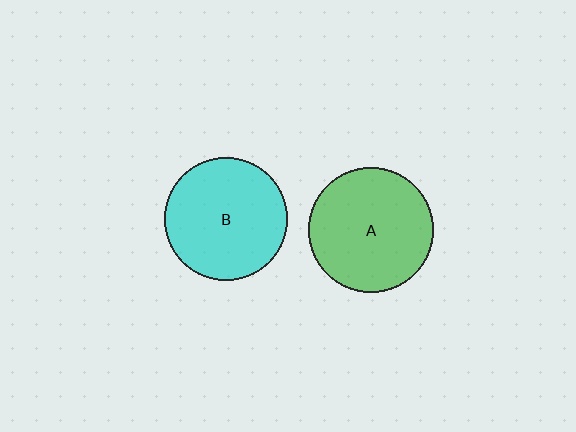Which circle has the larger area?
Circle A (green).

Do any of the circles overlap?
No, none of the circles overlap.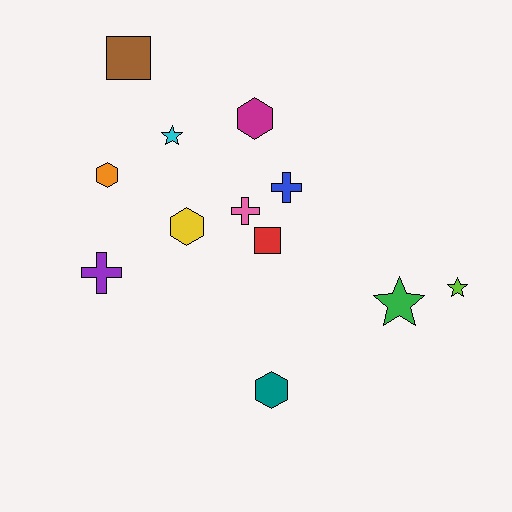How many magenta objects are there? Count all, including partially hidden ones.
There is 1 magenta object.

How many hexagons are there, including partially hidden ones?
There are 4 hexagons.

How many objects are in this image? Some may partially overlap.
There are 12 objects.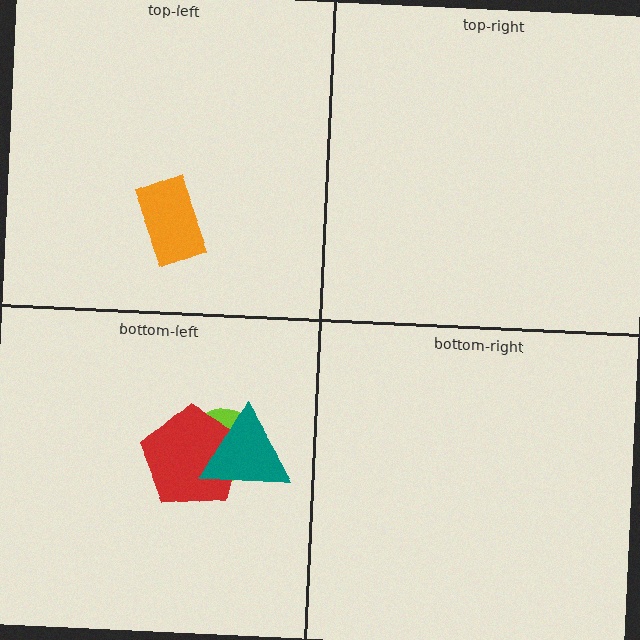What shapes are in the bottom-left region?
The lime circle, the red pentagon, the teal triangle.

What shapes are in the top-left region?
The orange rectangle.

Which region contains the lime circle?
The bottom-left region.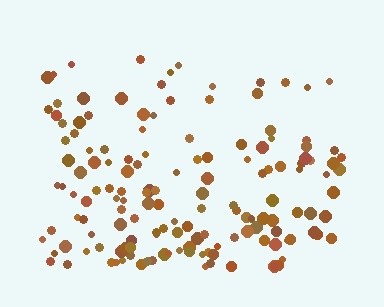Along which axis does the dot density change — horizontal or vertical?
Vertical.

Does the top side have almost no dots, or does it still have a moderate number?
Still a moderate number, just noticeably fewer than the bottom.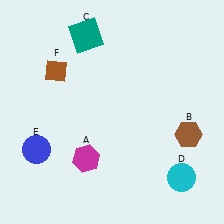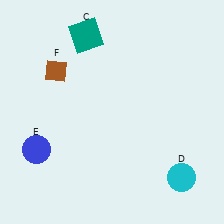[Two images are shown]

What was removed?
The magenta hexagon (A), the brown hexagon (B) were removed in Image 2.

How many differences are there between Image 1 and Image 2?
There are 2 differences between the two images.